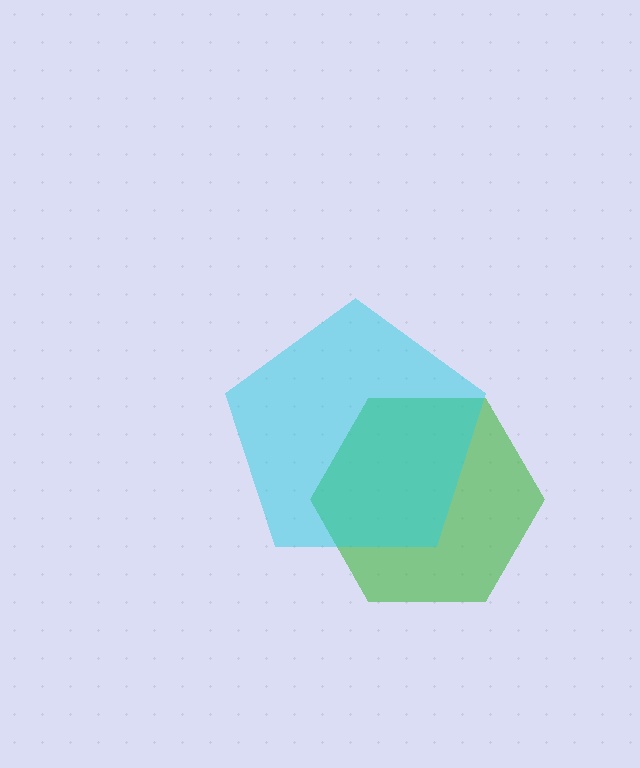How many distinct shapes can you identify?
There are 2 distinct shapes: a green hexagon, a cyan pentagon.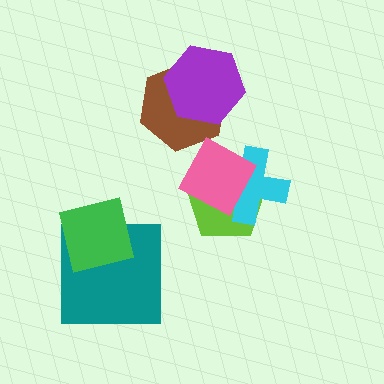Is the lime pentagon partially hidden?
Yes, it is partially covered by another shape.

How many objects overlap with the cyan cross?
2 objects overlap with the cyan cross.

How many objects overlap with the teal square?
1 object overlaps with the teal square.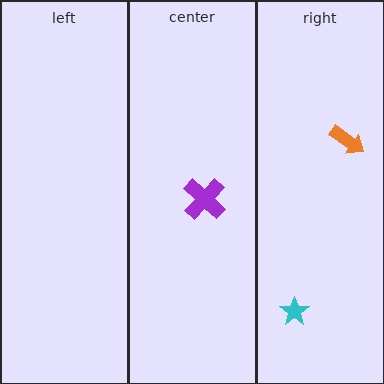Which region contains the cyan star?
The right region.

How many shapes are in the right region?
2.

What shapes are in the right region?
The orange arrow, the cyan star.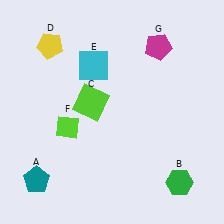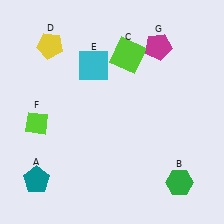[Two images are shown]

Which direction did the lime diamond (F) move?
The lime diamond (F) moved left.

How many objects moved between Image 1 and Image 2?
2 objects moved between the two images.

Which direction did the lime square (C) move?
The lime square (C) moved up.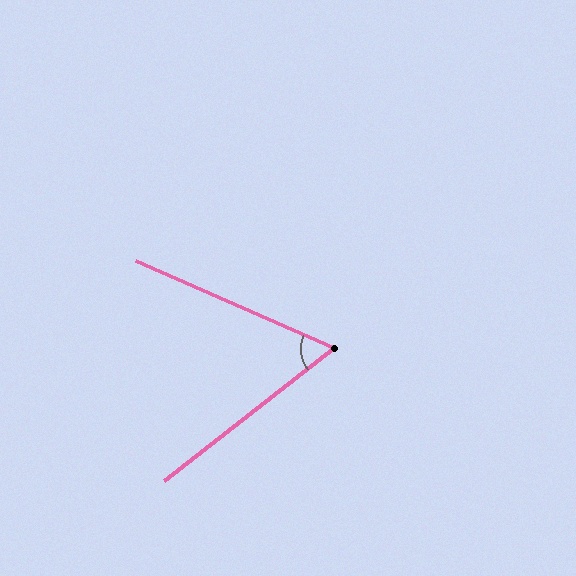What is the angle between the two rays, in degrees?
Approximately 62 degrees.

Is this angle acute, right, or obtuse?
It is acute.